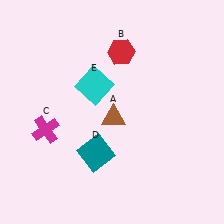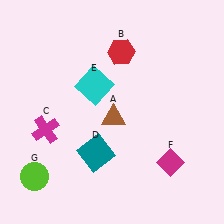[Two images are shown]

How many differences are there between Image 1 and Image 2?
There are 2 differences between the two images.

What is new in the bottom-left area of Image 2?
A lime circle (G) was added in the bottom-left area of Image 2.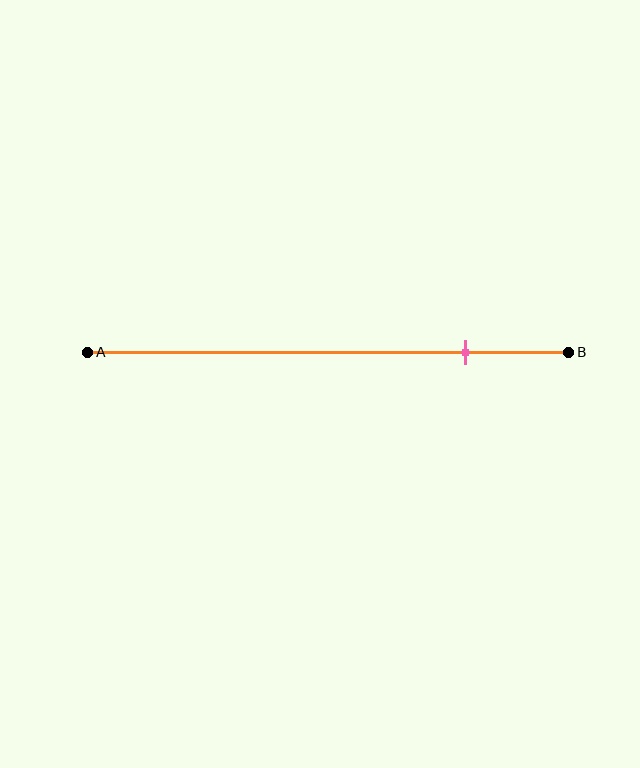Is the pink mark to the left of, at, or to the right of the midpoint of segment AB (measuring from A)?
The pink mark is to the right of the midpoint of segment AB.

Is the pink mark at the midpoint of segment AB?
No, the mark is at about 80% from A, not at the 50% midpoint.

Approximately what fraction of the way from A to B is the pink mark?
The pink mark is approximately 80% of the way from A to B.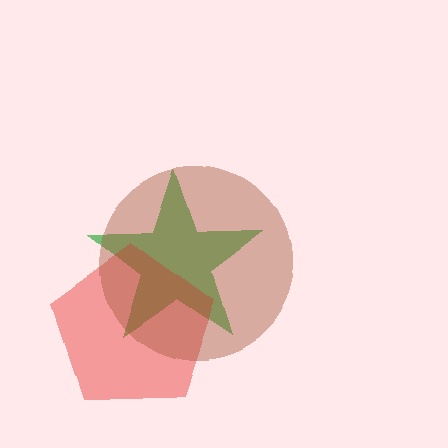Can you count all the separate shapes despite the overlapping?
Yes, there are 3 separate shapes.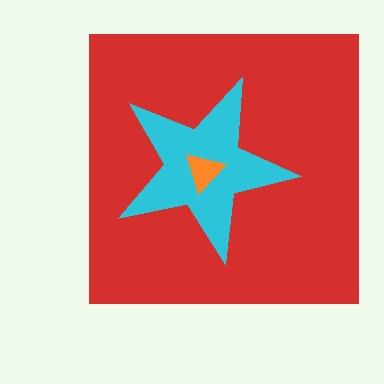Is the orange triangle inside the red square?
Yes.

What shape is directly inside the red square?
The cyan star.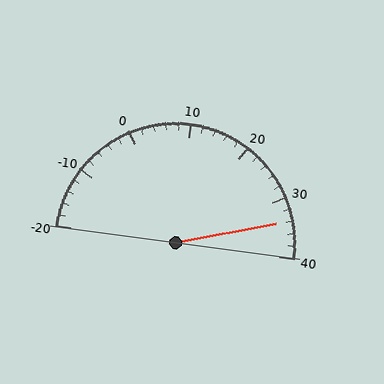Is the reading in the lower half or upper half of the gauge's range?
The reading is in the upper half of the range (-20 to 40).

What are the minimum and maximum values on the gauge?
The gauge ranges from -20 to 40.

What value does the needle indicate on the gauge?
The needle indicates approximately 34.